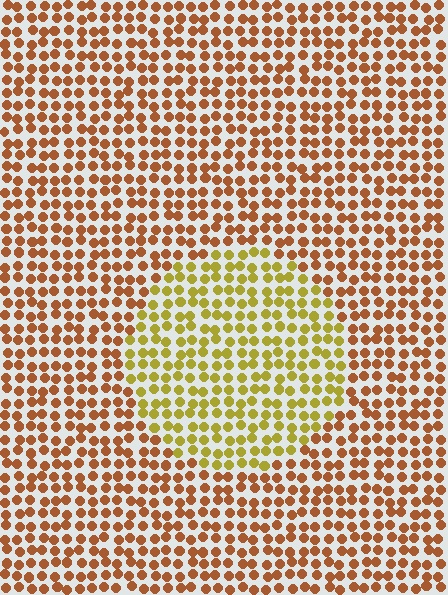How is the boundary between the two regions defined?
The boundary is defined purely by a slight shift in hue (about 37 degrees). Spacing, size, and orientation are identical on both sides.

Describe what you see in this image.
The image is filled with small brown elements in a uniform arrangement. A circle-shaped region is visible where the elements are tinted to a slightly different hue, forming a subtle color boundary.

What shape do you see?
I see a circle.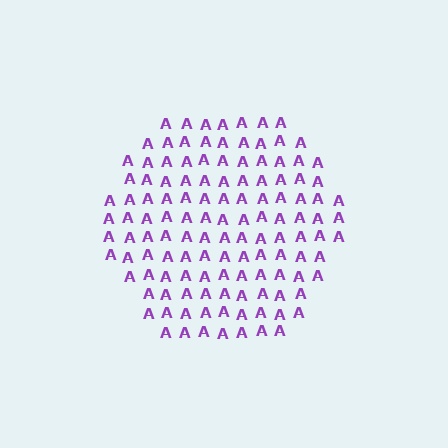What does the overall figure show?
The overall figure shows a hexagon.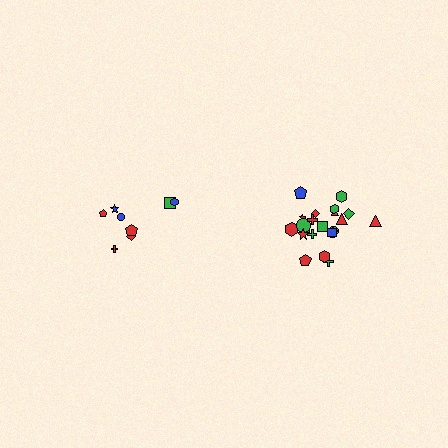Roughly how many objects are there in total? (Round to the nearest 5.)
Roughly 35 objects in total.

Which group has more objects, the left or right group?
The right group.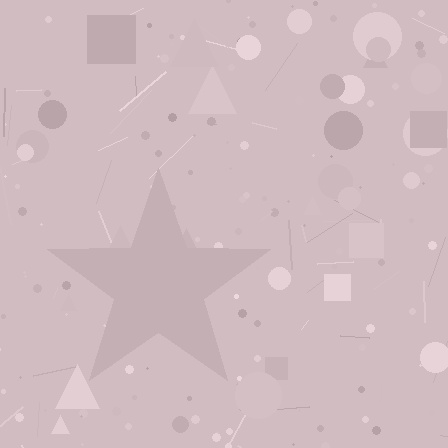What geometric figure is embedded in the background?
A star is embedded in the background.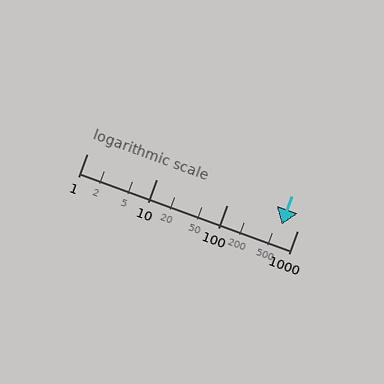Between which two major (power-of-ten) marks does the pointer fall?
The pointer is between 100 and 1000.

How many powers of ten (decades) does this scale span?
The scale spans 3 decades, from 1 to 1000.